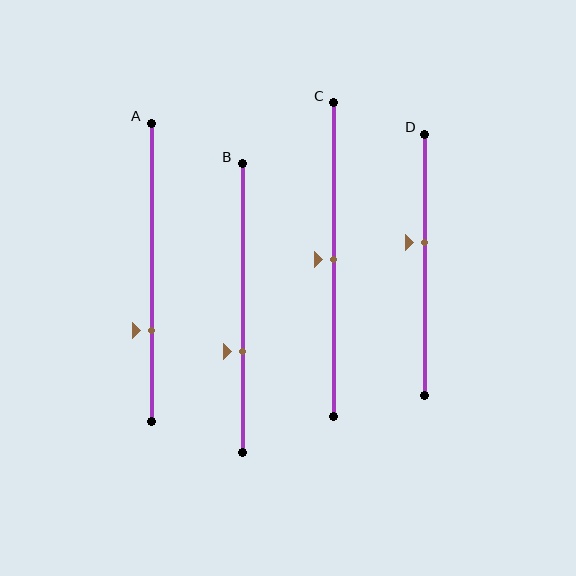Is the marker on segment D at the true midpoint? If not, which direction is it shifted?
No, the marker on segment D is shifted upward by about 9% of the segment length.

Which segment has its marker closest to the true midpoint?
Segment C has its marker closest to the true midpoint.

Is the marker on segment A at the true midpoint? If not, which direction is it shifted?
No, the marker on segment A is shifted downward by about 19% of the segment length.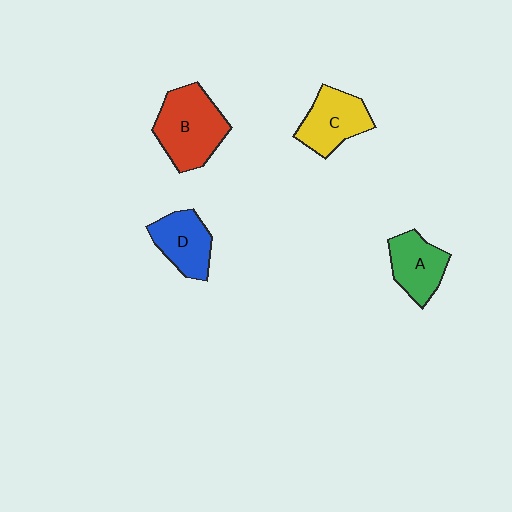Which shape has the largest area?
Shape B (red).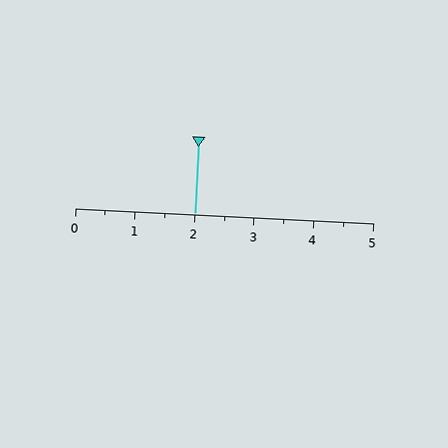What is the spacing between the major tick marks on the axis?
The major ticks are spaced 1 apart.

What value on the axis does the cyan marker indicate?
The marker indicates approximately 2.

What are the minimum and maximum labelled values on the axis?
The axis runs from 0 to 5.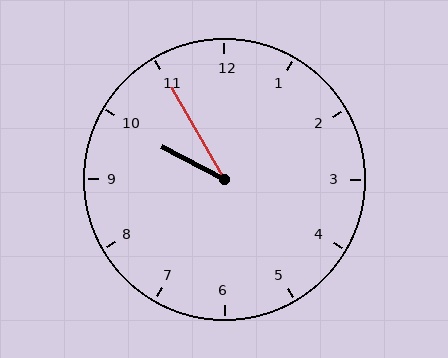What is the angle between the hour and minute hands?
Approximately 32 degrees.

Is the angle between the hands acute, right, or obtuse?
It is acute.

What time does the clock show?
9:55.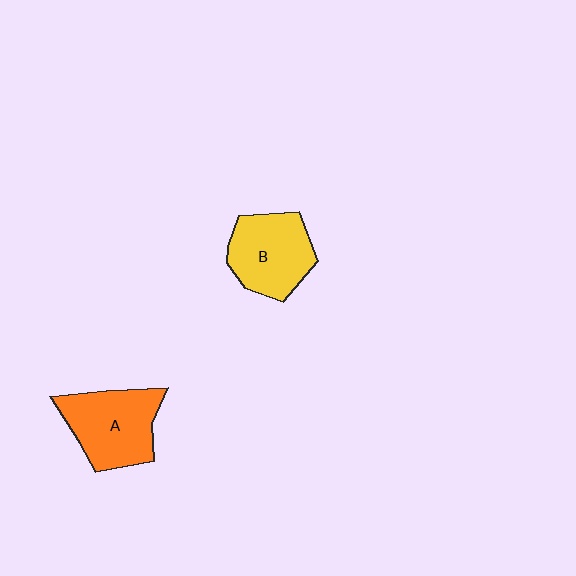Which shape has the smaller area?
Shape B (yellow).